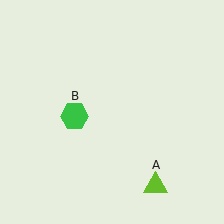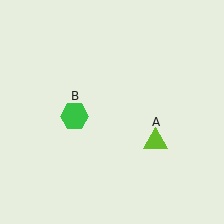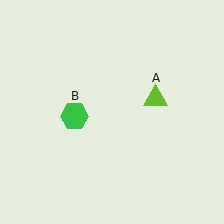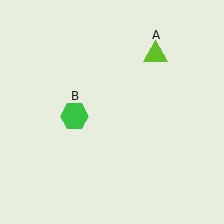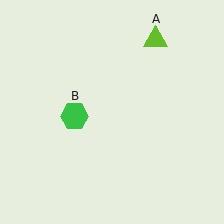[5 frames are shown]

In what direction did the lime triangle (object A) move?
The lime triangle (object A) moved up.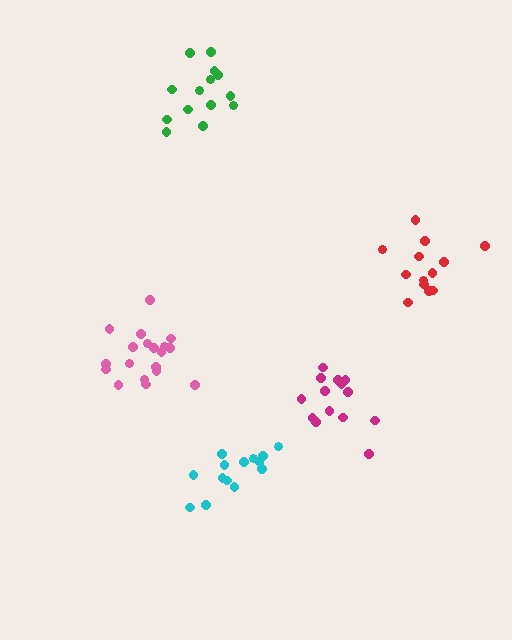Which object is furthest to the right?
The red cluster is rightmost.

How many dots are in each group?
Group 1: 14 dots, Group 2: 19 dots, Group 3: 14 dots, Group 4: 14 dots, Group 5: 13 dots (74 total).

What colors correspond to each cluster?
The clusters are colored: green, pink, magenta, cyan, red.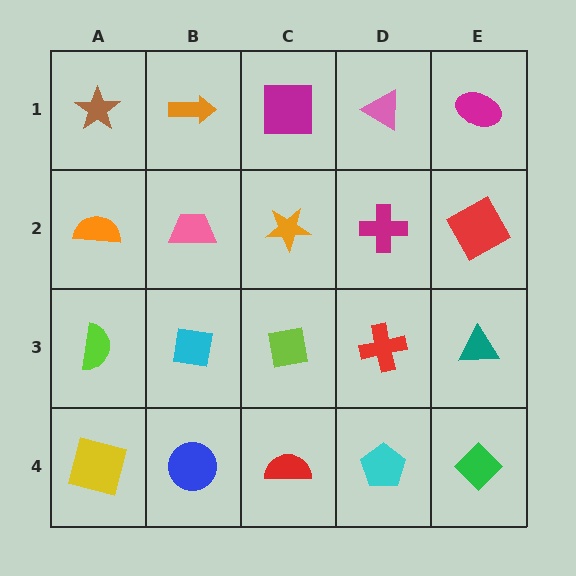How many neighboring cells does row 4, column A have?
2.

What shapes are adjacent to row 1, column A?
An orange semicircle (row 2, column A), an orange arrow (row 1, column B).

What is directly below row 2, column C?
A lime square.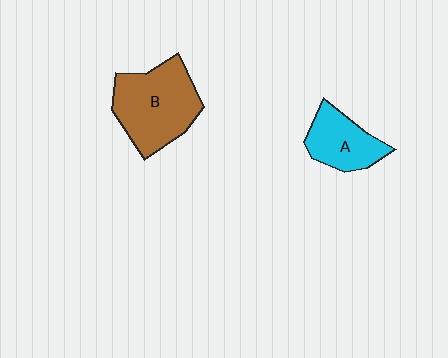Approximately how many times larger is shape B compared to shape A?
Approximately 1.7 times.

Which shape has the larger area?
Shape B (brown).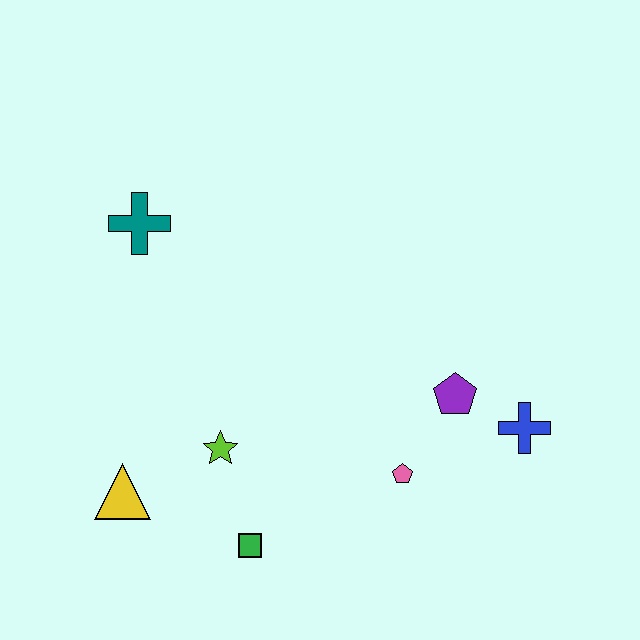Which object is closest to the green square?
The lime star is closest to the green square.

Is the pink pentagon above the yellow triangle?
Yes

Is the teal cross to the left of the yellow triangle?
No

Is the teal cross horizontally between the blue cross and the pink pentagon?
No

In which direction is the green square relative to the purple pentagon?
The green square is to the left of the purple pentagon.